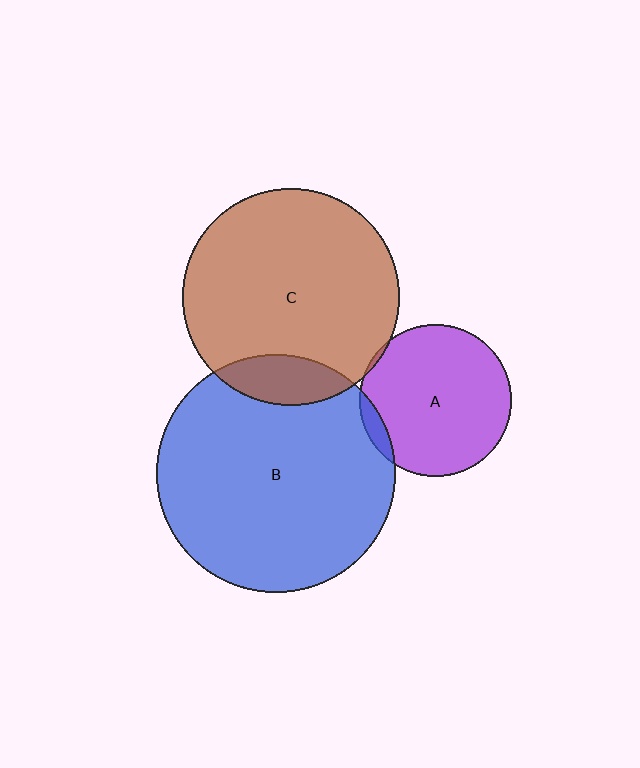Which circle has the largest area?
Circle B (blue).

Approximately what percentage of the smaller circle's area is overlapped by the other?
Approximately 5%.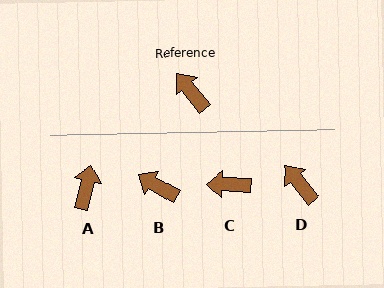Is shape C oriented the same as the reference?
No, it is off by about 48 degrees.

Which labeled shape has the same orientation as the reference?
D.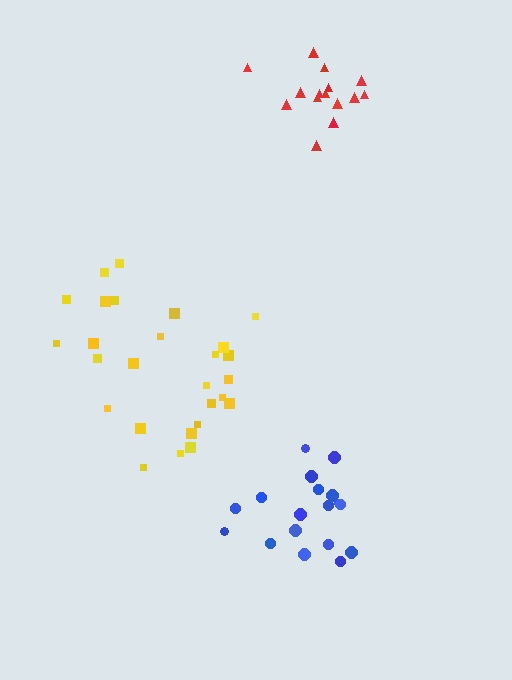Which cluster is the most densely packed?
Red.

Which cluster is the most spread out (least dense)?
Yellow.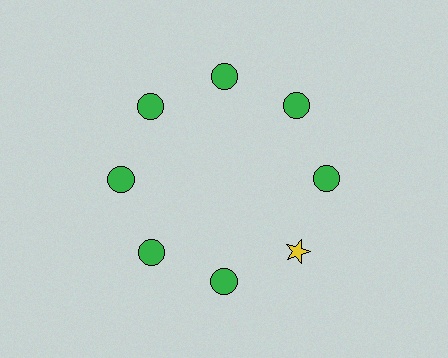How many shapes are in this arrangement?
There are 8 shapes arranged in a ring pattern.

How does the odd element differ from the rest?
It differs in both color (yellow instead of green) and shape (star instead of circle).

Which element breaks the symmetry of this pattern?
The yellow star at roughly the 4 o'clock position breaks the symmetry. All other shapes are green circles.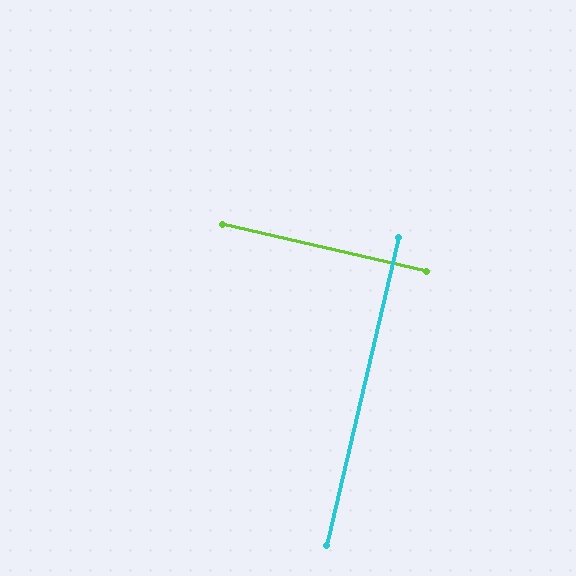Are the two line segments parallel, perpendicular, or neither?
Perpendicular — they meet at approximately 90°.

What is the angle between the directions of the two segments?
Approximately 90 degrees.